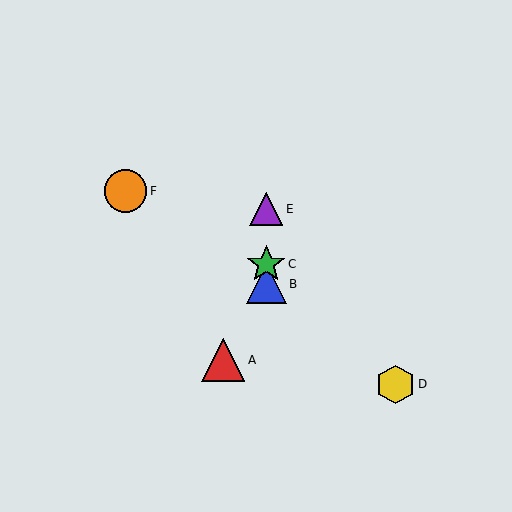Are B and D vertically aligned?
No, B is at x≈266 and D is at x≈395.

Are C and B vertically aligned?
Yes, both are at x≈266.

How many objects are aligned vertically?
3 objects (B, C, E) are aligned vertically.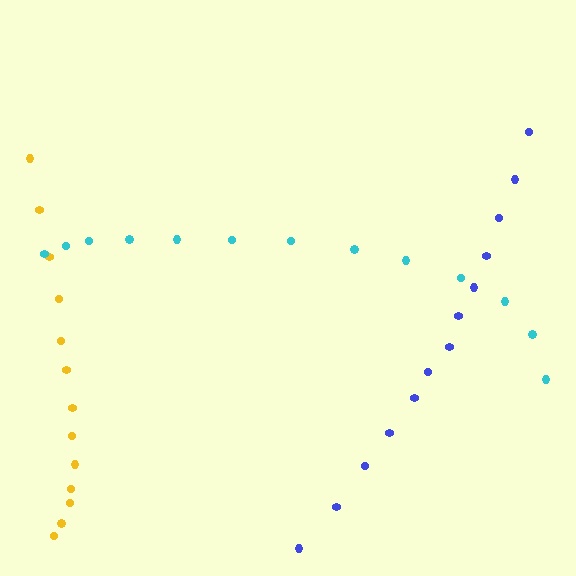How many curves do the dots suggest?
There are 3 distinct paths.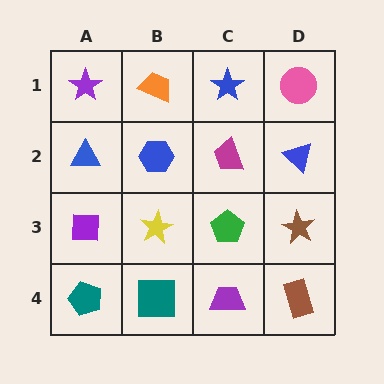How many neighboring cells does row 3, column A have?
3.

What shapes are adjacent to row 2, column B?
An orange trapezoid (row 1, column B), a yellow star (row 3, column B), a blue triangle (row 2, column A), a magenta trapezoid (row 2, column C).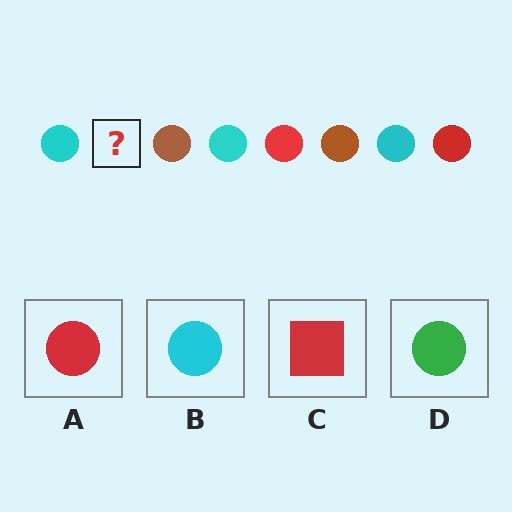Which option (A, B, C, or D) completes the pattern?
A.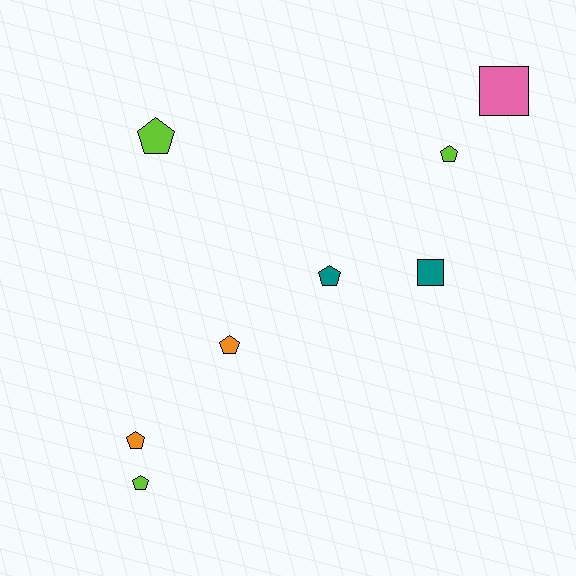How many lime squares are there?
There are no lime squares.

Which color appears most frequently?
Lime, with 3 objects.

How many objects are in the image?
There are 8 objects.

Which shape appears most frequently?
Pentagon, with 6 objects.